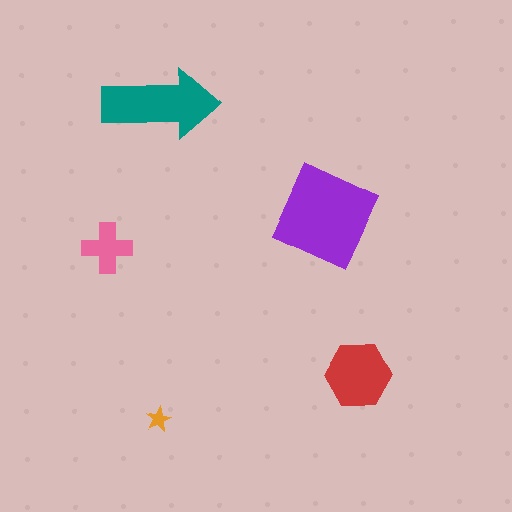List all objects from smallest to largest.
The orange star, the pink cross, the red hexagon, the teal arrow, the purple square.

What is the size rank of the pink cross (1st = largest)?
4th.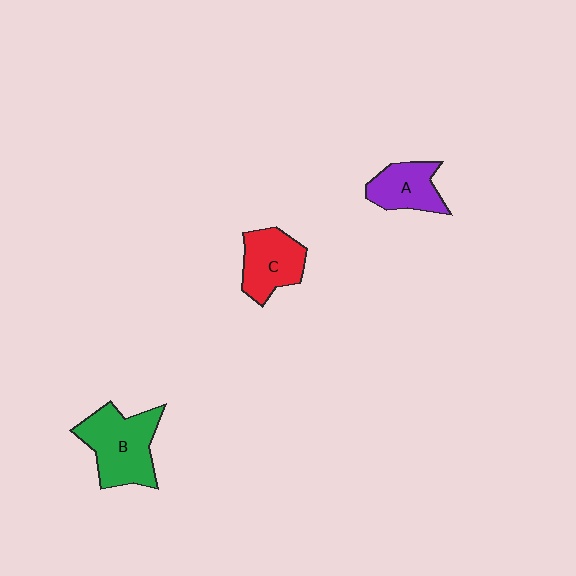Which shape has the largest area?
Shape B (green).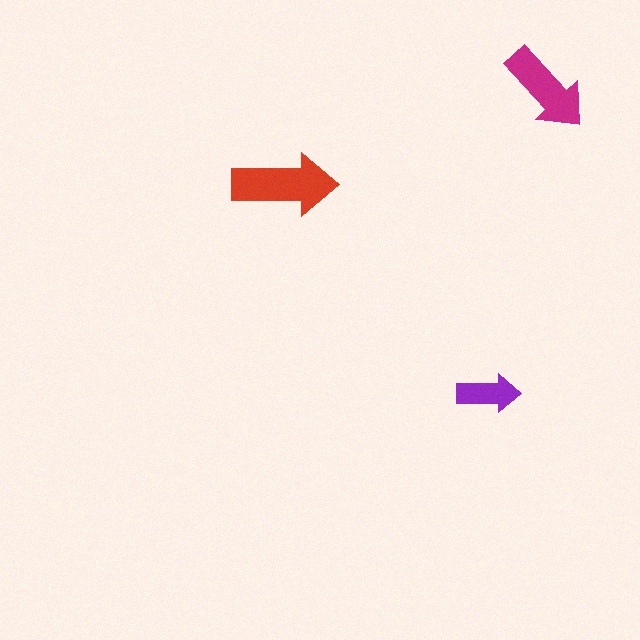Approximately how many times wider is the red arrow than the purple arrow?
About 1.5 times wider.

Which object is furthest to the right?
The magenta arrow is rightmost.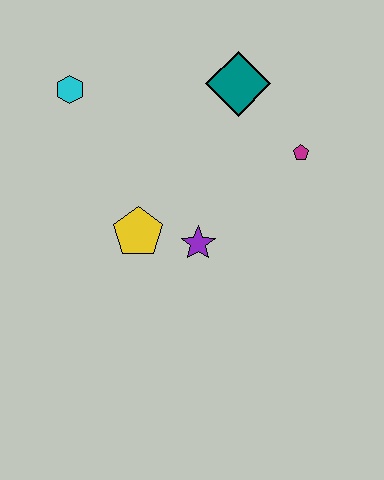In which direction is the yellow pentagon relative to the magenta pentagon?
The yellow pentagon is to the left of the magenta pentagon.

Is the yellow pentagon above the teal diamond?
No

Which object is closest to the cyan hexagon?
The yellow pentagon is closest to the cyan hexagon.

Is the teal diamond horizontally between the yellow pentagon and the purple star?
No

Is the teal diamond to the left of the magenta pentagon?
Yes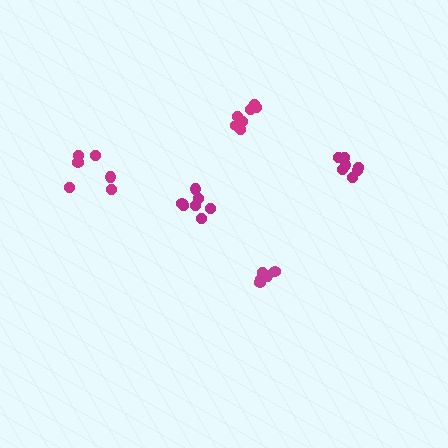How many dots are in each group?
Group 1: 6 dots, Group 2: 7 dots, Group 3: 7 dots, Group 4: 5 dots, Group 5: 7 dots (32 total).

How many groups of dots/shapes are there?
There are 5 groups.